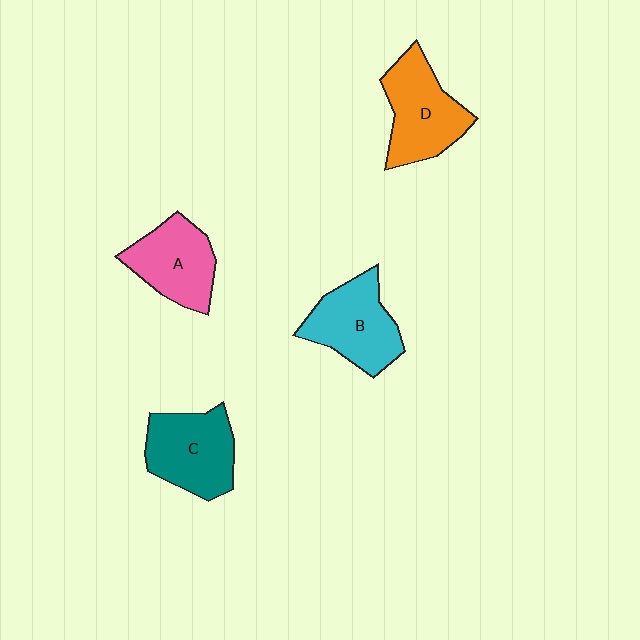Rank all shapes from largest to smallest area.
From largest to smallest: D (orange), C (teal), B (cyan), A (pink).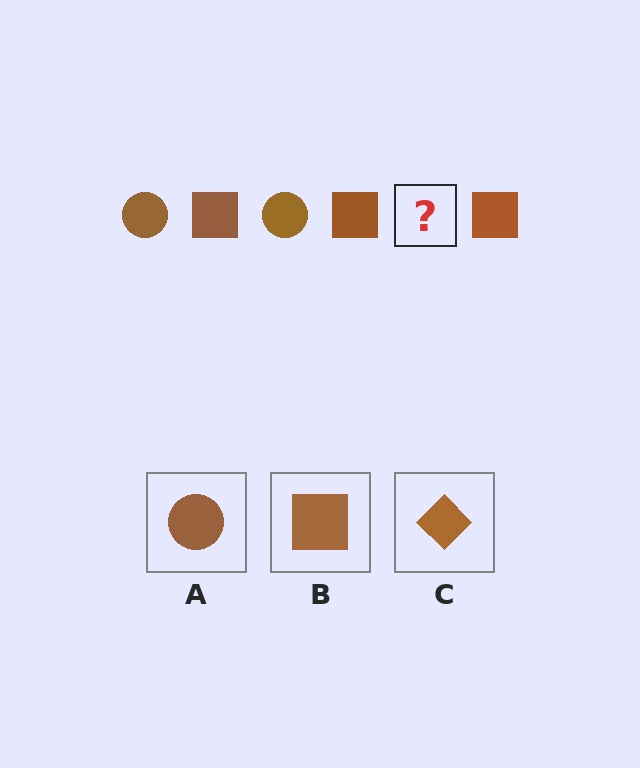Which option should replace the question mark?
Option A.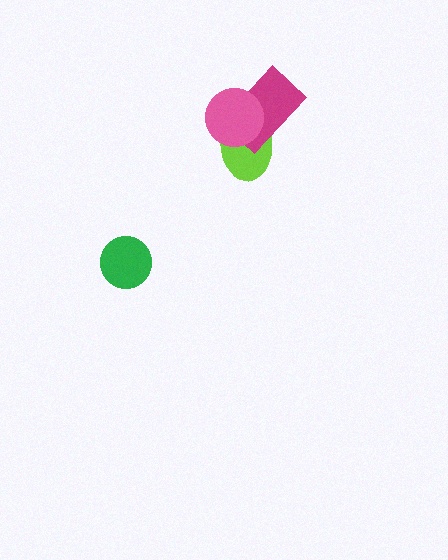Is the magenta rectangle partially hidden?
Yes, it is partially covered by another shape.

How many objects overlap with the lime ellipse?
2 objects overlap with the lime ellipse.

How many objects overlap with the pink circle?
2 objects overlap with the pink circle.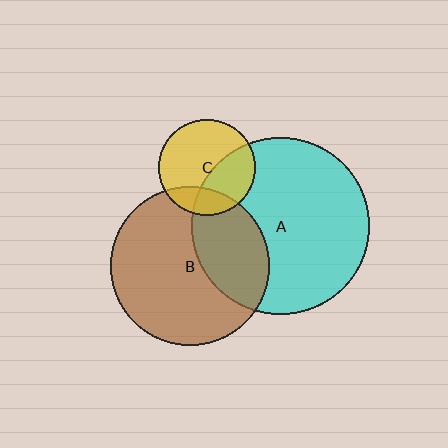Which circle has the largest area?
Circle A (cyan).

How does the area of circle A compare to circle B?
Approximately 1.2 times.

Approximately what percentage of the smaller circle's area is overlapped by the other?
Approximately 20%.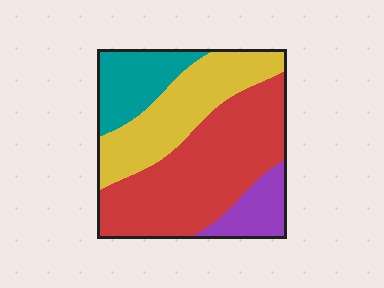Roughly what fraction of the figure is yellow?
Yellow covers 28% of the figure.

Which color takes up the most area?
Red, at roughly 45%.